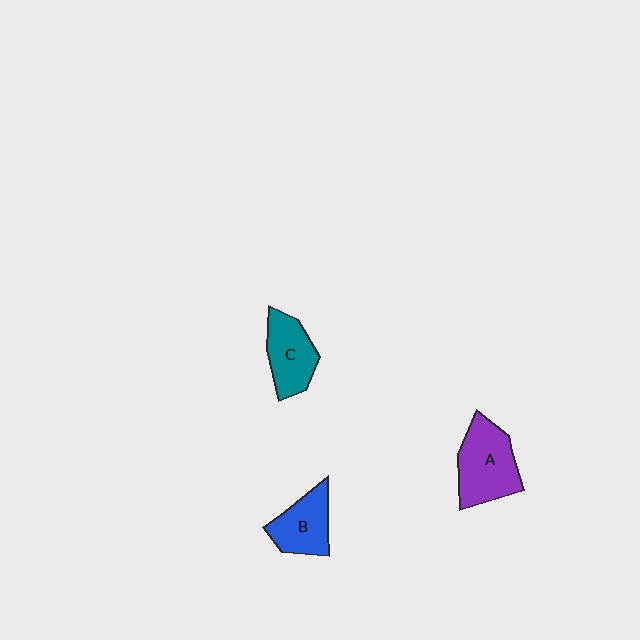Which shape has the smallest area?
Shape B (blue).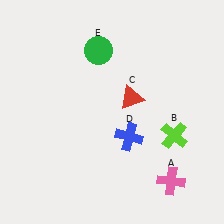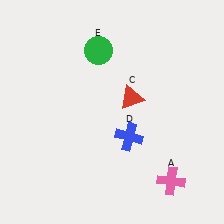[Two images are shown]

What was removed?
The lime cross (B) was removed in Image 2.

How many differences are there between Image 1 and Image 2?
There is 1 difference between the two images.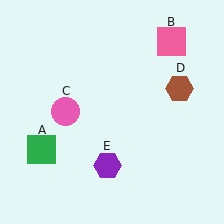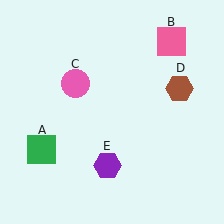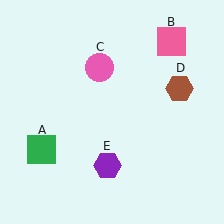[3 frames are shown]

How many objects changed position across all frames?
1 object changed position: pink circle (object C).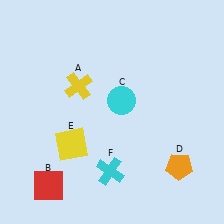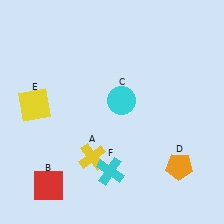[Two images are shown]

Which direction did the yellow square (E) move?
The yellow square (E) moved up.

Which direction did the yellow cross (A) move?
The yellow cross (A) moved down.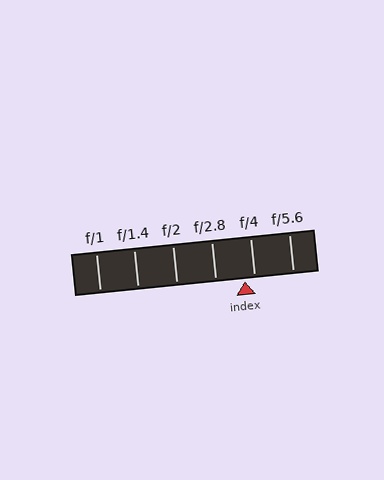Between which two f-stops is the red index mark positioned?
The index mark is between f/2.8 and f/4.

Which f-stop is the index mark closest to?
The index mark is closest to f/4.